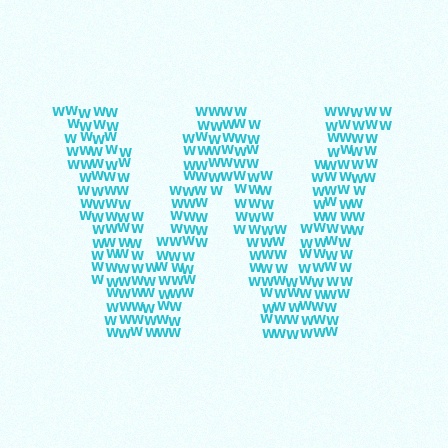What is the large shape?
The large shape is the letter W.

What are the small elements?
The small elements are letter W's.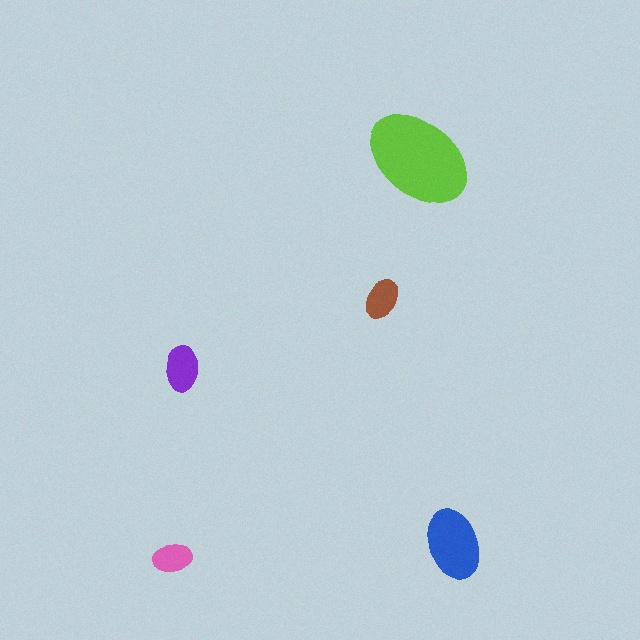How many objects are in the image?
There are 5 objects in the image.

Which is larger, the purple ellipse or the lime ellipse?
The lime one.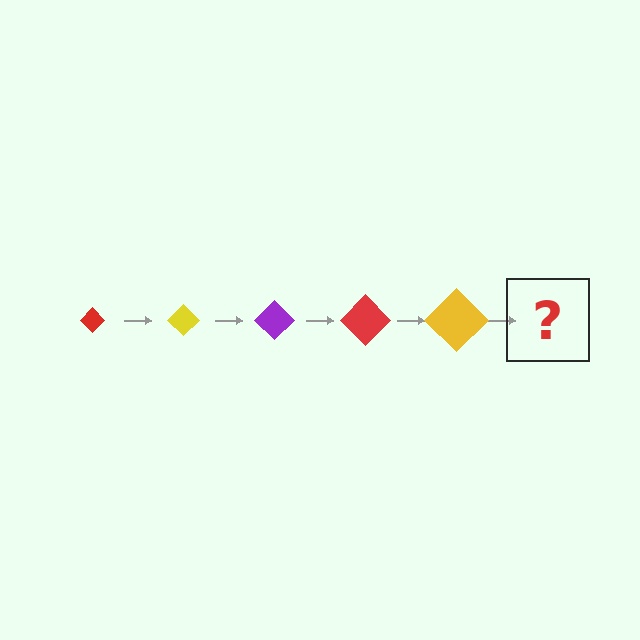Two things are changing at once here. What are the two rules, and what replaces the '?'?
The two rules are that the diamond grows larger each step and the color cycles through red, yellow, and purple. The '?' should be a purple diamond, larger than the previous one.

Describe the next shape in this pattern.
It should be a purple diamond, larger than the previous one.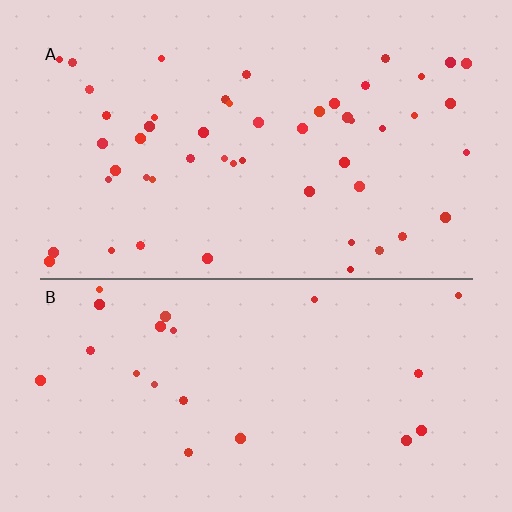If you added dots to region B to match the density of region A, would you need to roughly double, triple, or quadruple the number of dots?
Approximately double.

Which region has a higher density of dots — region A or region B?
A (the top).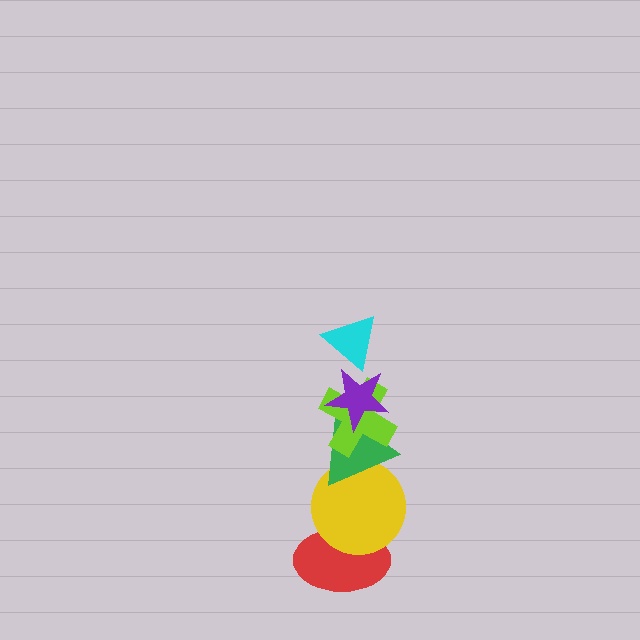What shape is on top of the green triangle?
The lime cross is on top of the green triangle.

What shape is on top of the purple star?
The cyan triangle is on top of the purple star.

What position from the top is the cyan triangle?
The cyan triangle is 1st from the top.